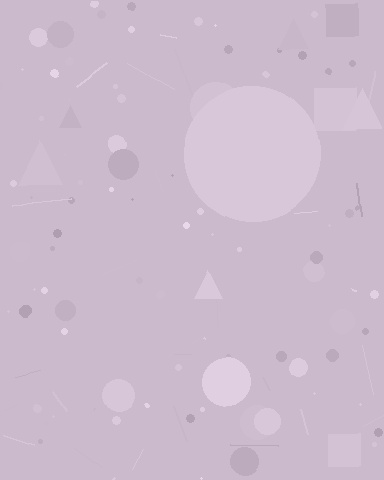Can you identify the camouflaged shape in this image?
The camouflaged shape is a circle.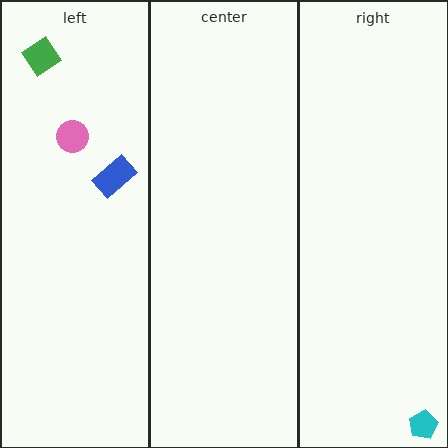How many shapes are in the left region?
3.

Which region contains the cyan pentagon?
The right region.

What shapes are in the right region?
The cyan pentagon.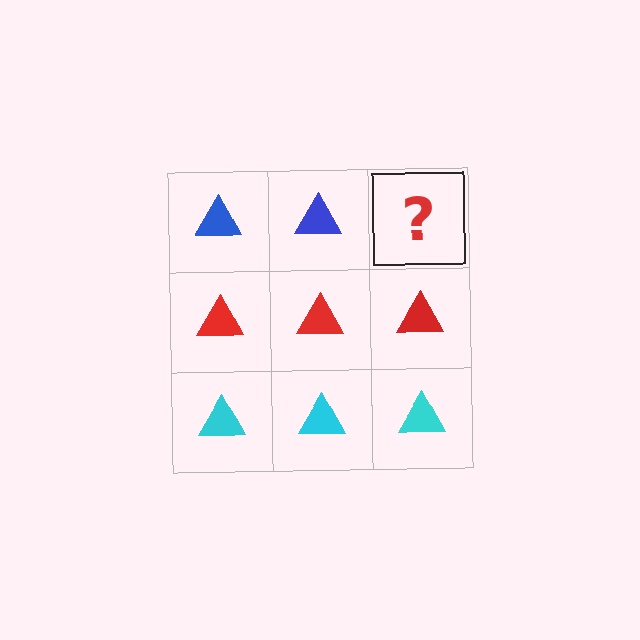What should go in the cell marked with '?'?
The missing cell should contain a blue triangle.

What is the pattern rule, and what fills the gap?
The rule is that each row has a consistent color. The gap should be filled with a blue triangle.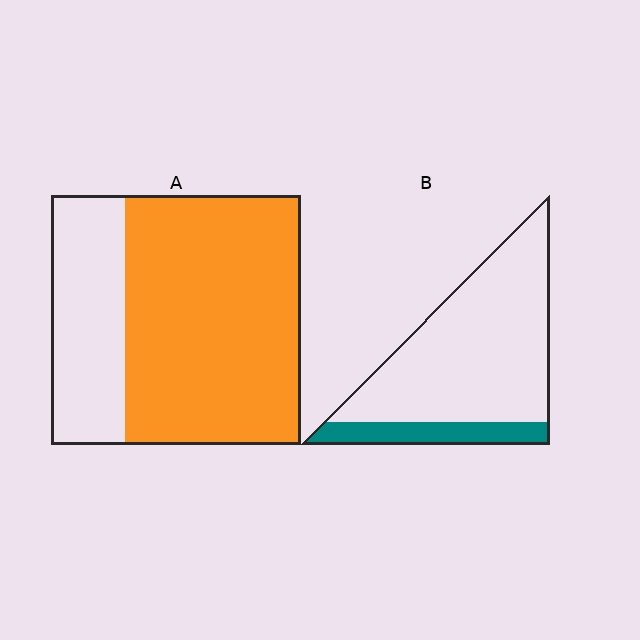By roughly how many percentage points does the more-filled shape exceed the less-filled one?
By roughly 55 percentage points (A over B).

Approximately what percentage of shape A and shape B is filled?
A is approximately 70% and B is approximately 20%.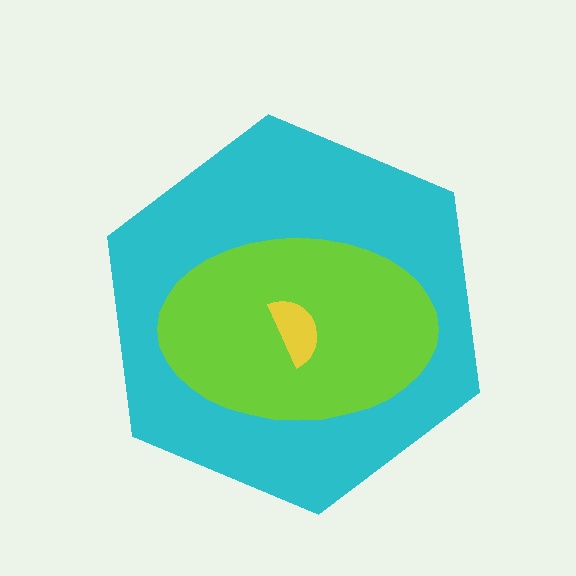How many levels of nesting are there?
3.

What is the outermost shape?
The cyan hexagon.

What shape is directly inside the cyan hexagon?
The lime ellipse.